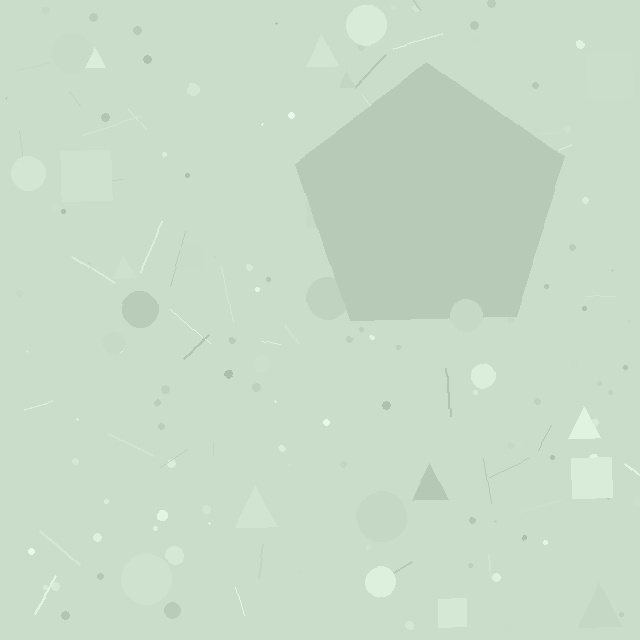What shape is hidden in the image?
A pentagon is hidden in the image.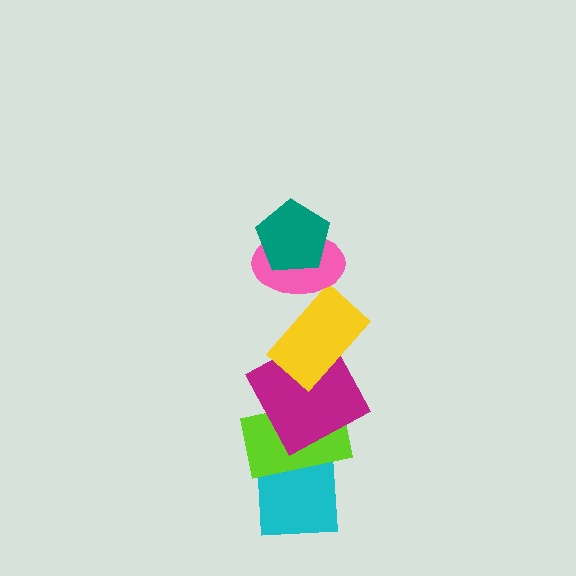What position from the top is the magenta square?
The magenta square is 4th from the top.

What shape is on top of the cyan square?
The lime rectangle is on top of the cyan square.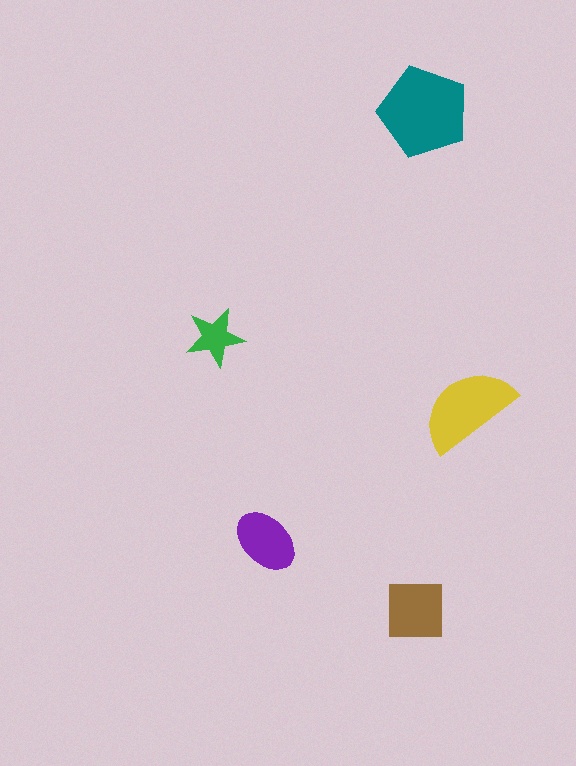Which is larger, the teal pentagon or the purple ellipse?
The teal pentagon.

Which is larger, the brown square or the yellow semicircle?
The yellow semicircle.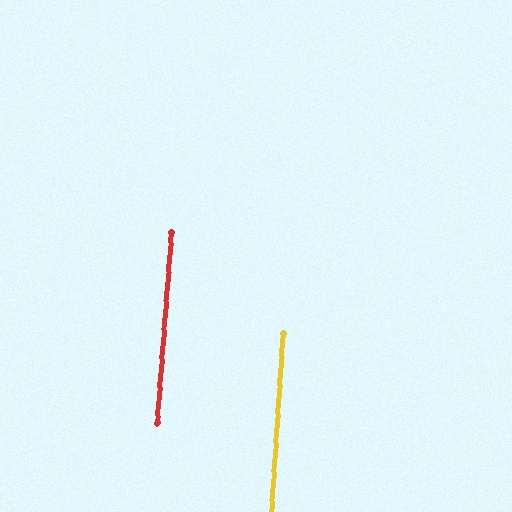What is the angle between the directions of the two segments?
Approximately 1 degree.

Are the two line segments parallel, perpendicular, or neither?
Parallel — their directions differ by only 0.6°.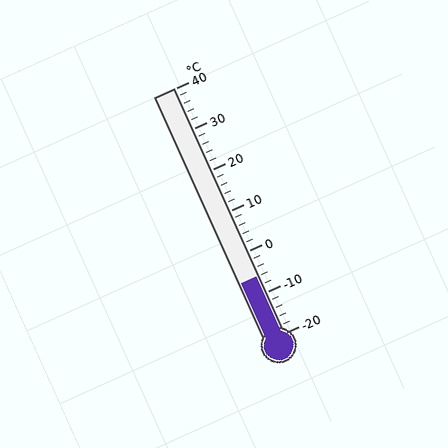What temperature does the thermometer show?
The thermometer shows approximately -6°C.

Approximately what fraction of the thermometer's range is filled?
The thermometer is filled to approximately 25% of its range.